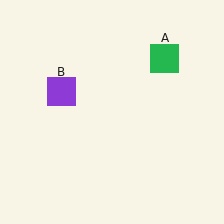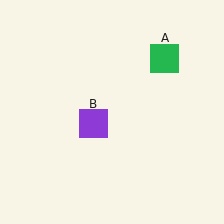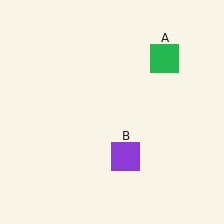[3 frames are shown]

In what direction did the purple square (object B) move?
The purple square (object B) moved down and to the right.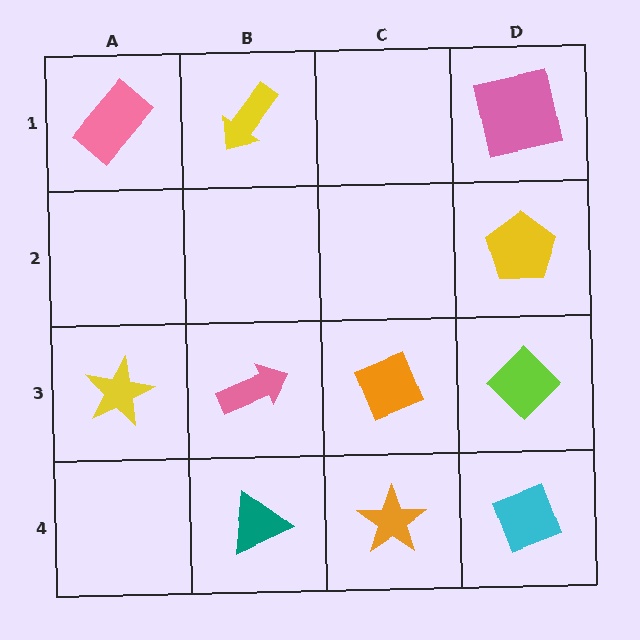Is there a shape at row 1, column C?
No, that cell is empty.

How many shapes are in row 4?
3 shapes.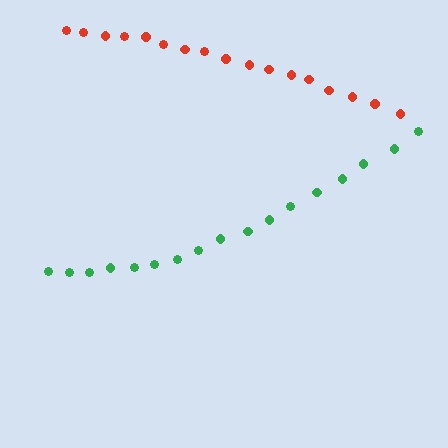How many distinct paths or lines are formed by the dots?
There are 2 distinct paths.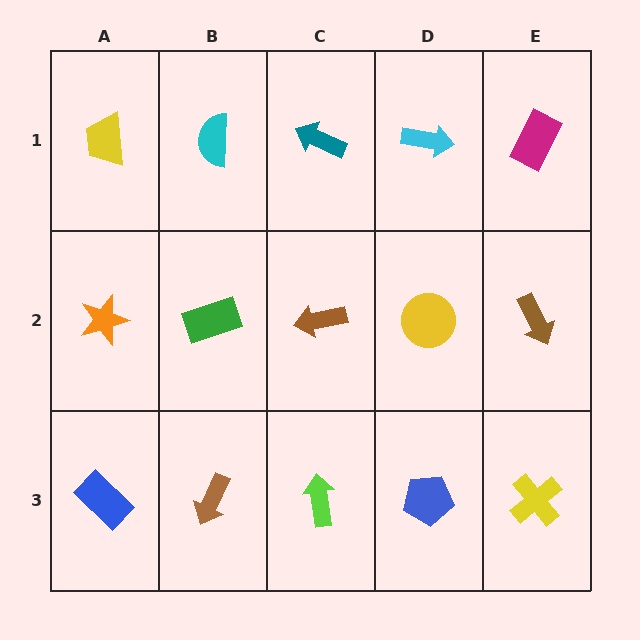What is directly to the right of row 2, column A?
A green rectangle.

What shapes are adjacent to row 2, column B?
A cyan semicircle (row 1, column B), a brown arrow (row 3, column B), an orange star (row 2, column A), a brown arrow (row 2, column C).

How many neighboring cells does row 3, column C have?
3.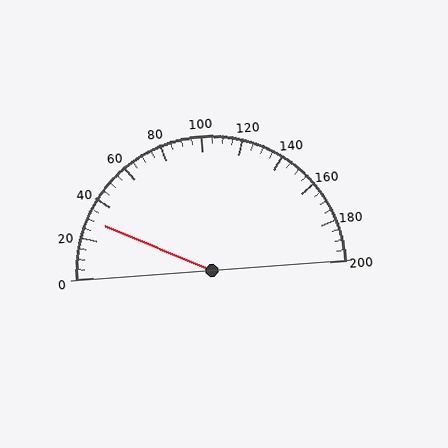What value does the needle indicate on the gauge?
The needle indicates approximately 30.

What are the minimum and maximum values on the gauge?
The gauge ranges from 0 to 200.